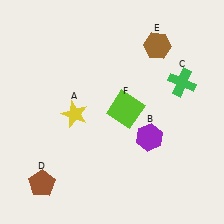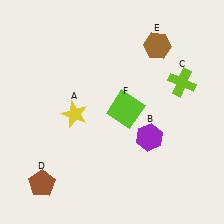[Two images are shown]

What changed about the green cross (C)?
In Image 1, C is green. In Image 2, it changed to lime.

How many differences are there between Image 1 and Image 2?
There is 1 difference between the two images.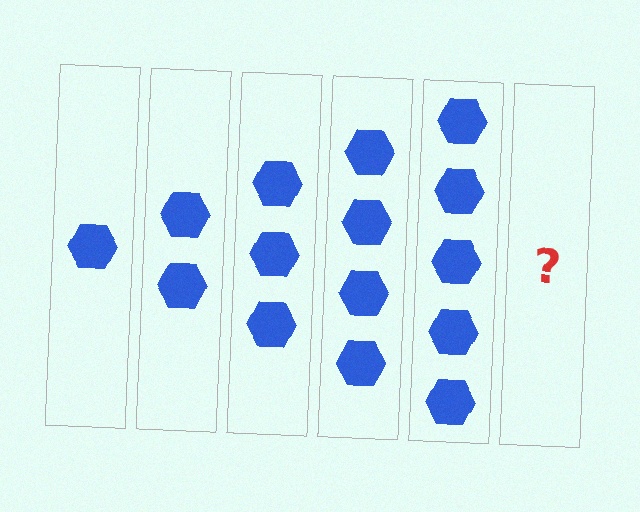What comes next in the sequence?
The next element should be 6 hexagons.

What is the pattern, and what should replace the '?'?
The pattern is that each step adds one more hexagon. The '?' should be 6 hexagons.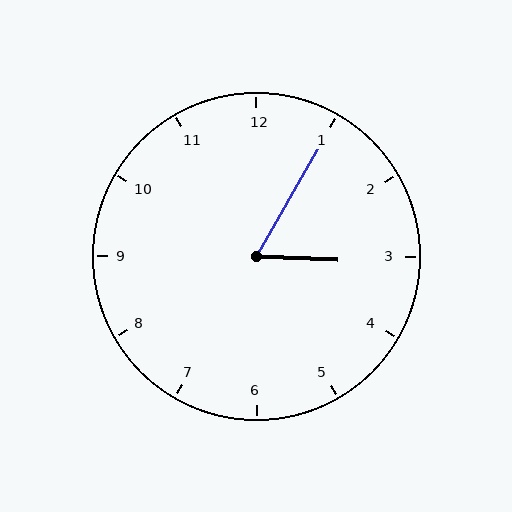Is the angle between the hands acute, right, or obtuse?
It is acute.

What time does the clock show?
3:05.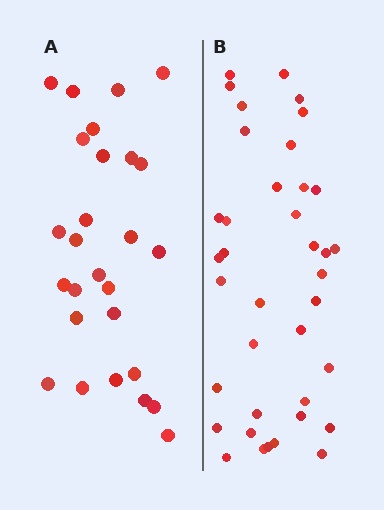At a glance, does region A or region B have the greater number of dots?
Region B (the right region) has more dots.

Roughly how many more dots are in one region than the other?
Region B has roughly 12 or so more dots than region A.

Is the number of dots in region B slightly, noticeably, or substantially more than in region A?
Region B has noticeably more, but not dramatically so. The ratio is roughly 1.4 to 1.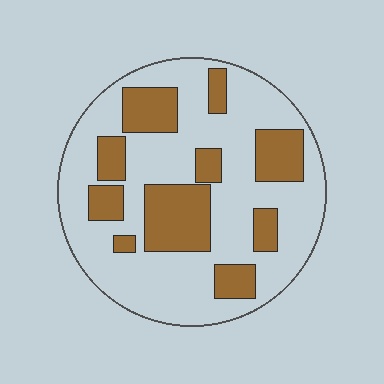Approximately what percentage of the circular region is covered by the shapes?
Approximately 30%.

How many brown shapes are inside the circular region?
10.